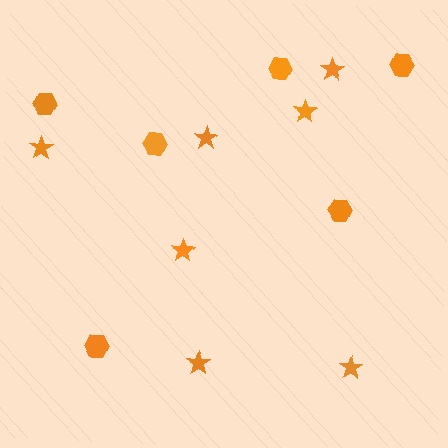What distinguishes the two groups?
There are 2 groups: one group of stars (7) and one group of hexagons (6).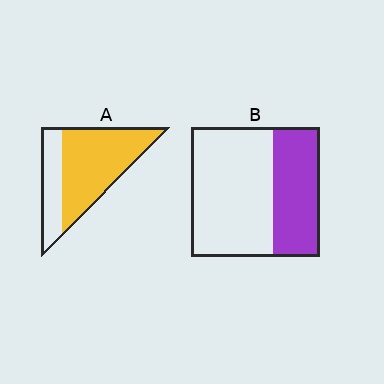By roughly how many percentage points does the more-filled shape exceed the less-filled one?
By roughly 35 percentage points (A over B).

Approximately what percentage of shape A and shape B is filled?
A is approximately 70% and B is approximately 35%.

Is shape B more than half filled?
No.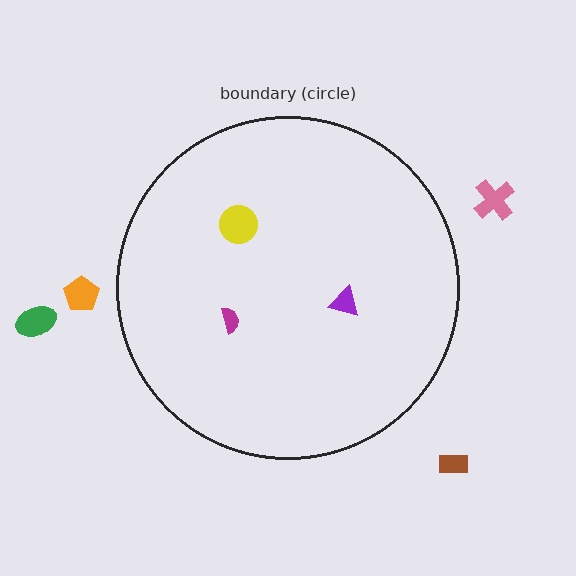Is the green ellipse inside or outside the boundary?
Outside.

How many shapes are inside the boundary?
3 inside, 4 outside.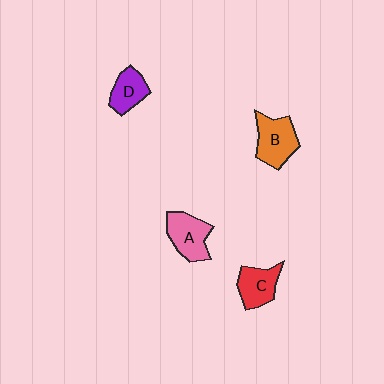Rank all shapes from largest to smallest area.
From largest to smallest: B (orange), A (pink), C (red), D (purple).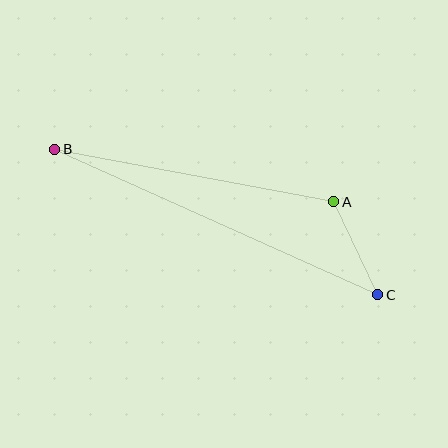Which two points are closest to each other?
Points A and C are closest to each other.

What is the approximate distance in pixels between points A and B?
The distance between A and B is approximately 284 pixels.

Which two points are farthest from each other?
Points B and C are farthest from each other.